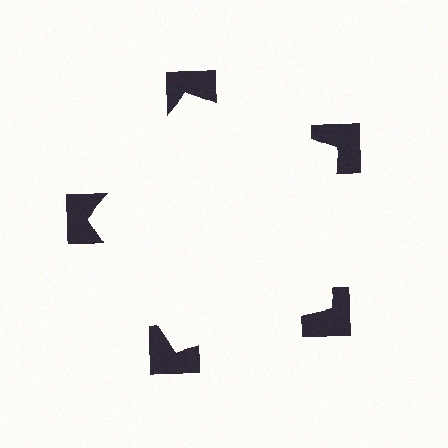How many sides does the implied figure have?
5 sides.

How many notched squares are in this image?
There are 5 — one at each vertex of the illusory pentagon.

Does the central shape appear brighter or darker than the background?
It typically appears slightly brighter than the background, even though no actual brightness change is drawn.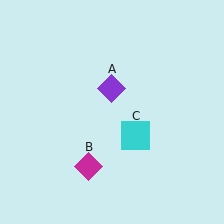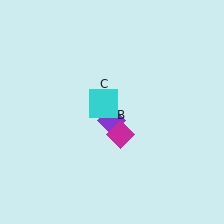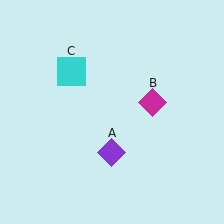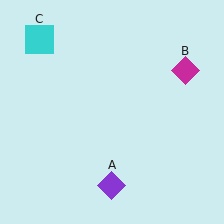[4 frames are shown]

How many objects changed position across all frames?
3 objects changed position: purple diamond (object A), magenta diamond (object B), cyan square (object C).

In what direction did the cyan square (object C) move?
The cyan square (object C) moved up and to the left.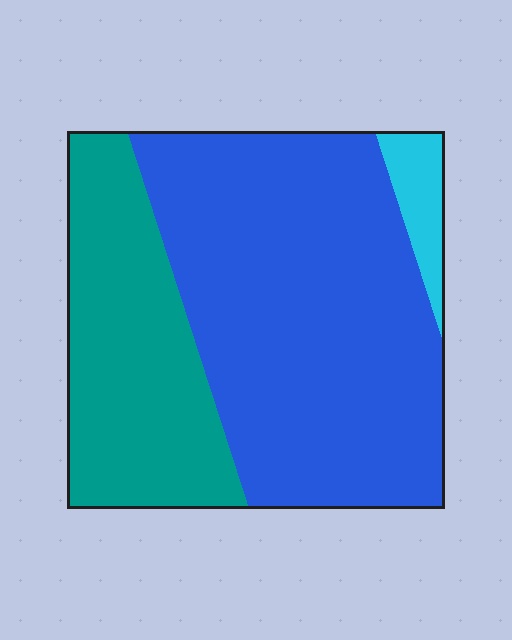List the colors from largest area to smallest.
From largest to smallest: blue, teal, cyan.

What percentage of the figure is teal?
Teal takes up about one third (1/3) of the figure.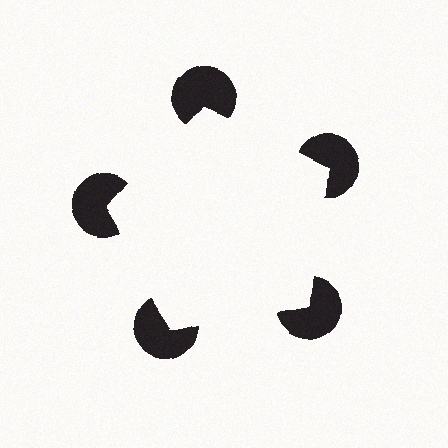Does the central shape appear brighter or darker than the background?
It typically appears slightly brighter than the background, even though no actual brightness change is drawn.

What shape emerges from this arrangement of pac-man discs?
An illusory pentagon — its edges are inferred from the aligned wedge cuts in the pac-man discs, not physically drawn.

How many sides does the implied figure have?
5 sides.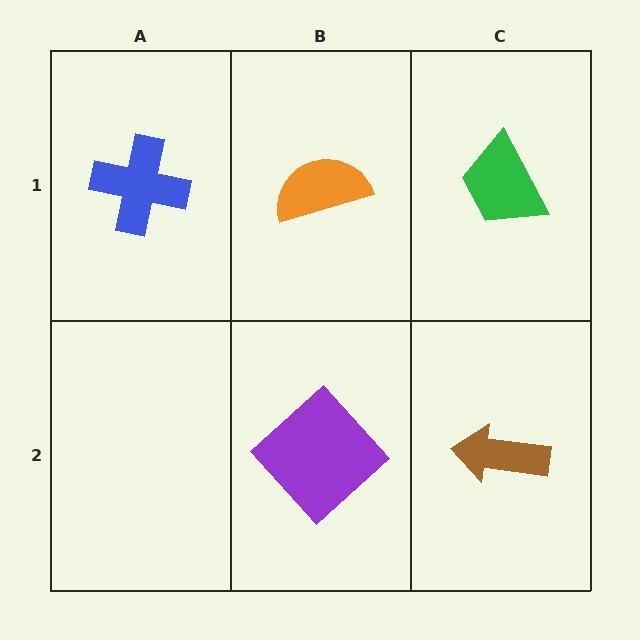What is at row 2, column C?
A brown arrow.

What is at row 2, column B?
A purple diamond.